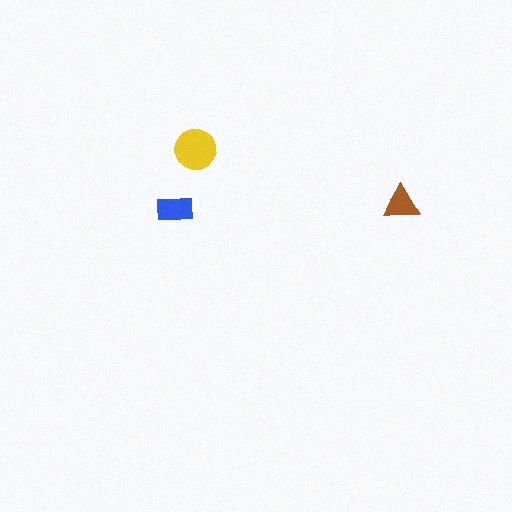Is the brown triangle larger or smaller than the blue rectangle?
Smaller.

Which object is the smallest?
The brown triangle.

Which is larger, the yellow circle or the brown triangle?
The yellow circle.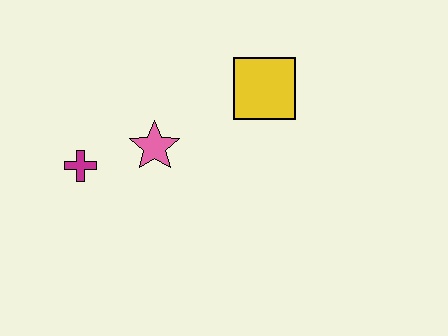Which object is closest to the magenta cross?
The pink star is closest to the magenta cross.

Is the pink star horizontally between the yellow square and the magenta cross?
Yes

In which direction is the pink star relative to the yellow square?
The pink star is to the left of the yellow square.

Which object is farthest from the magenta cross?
The yellow square is farthest from the magenta cross.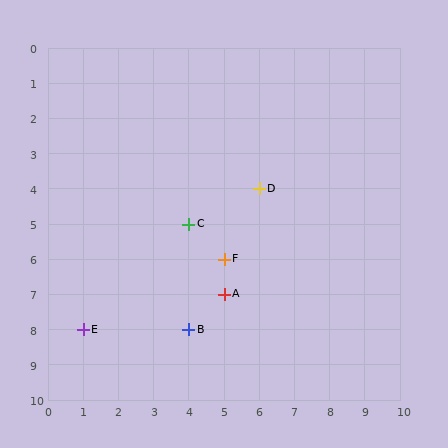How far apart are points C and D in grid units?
Points C and D are 2 columns and 1 row apart (about 2.2 grid units diagonally).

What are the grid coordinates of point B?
Point B is at grid coordinates (4, 8).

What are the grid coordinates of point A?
Point A is at grid coordinates (5, 7).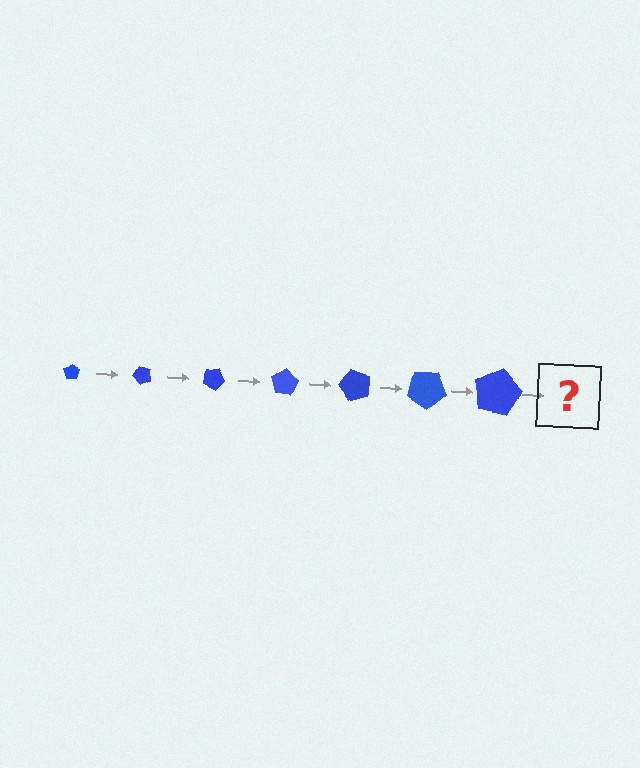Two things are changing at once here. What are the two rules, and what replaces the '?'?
The two rules are that the pentagon grows larger each step and it rotates 50 degrees each step. The '?' should be a pentagon, larger than the previous one and rotated 350 degrees from the start.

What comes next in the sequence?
The next element should be a pentagon, larger than the previous one and rotated 350 degrees from the start.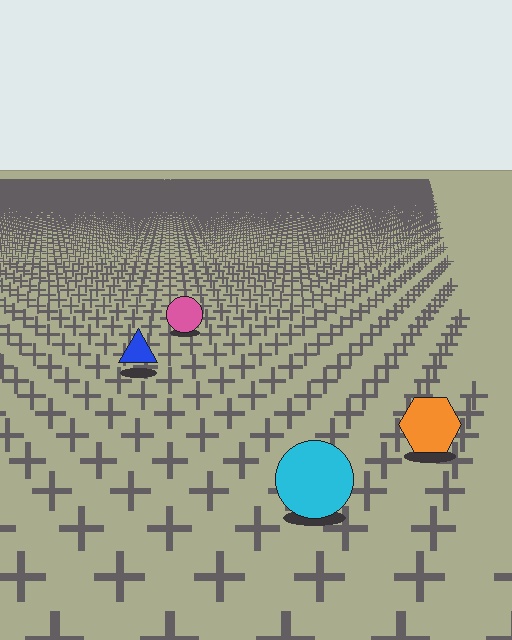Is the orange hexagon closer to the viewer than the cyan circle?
No. The cyan circle is closer — you can tell from the texture gradient: the ground texture is coarser near it.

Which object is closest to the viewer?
The cyan circle is closest. The texture marks near it are larger and more spread out.